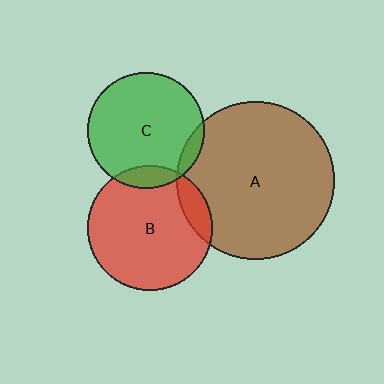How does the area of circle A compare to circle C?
Approximately 1.8 times.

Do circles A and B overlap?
Yes.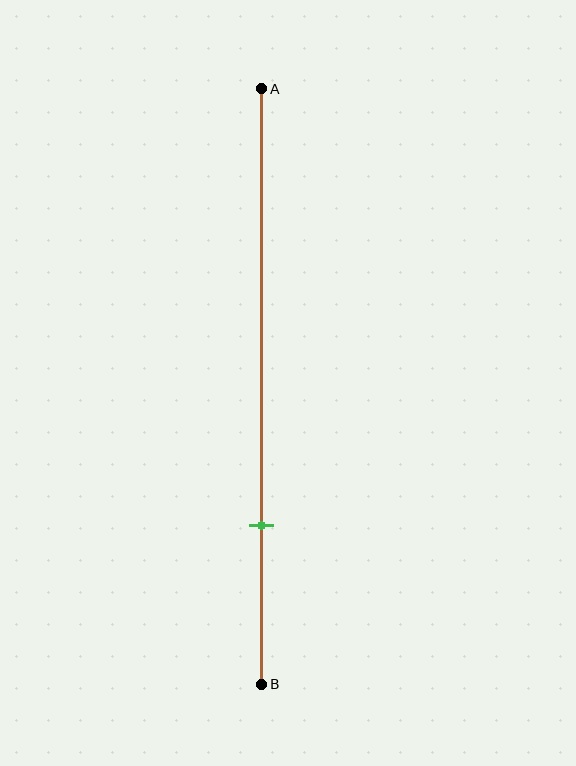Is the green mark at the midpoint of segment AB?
No, the mark is at about 75% from A, not at the 50% midpoint.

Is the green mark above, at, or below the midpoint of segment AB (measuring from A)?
The green mark is below the midpoint of segment AB.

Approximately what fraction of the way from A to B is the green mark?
The green mark is approximately 75% of the way from A to B.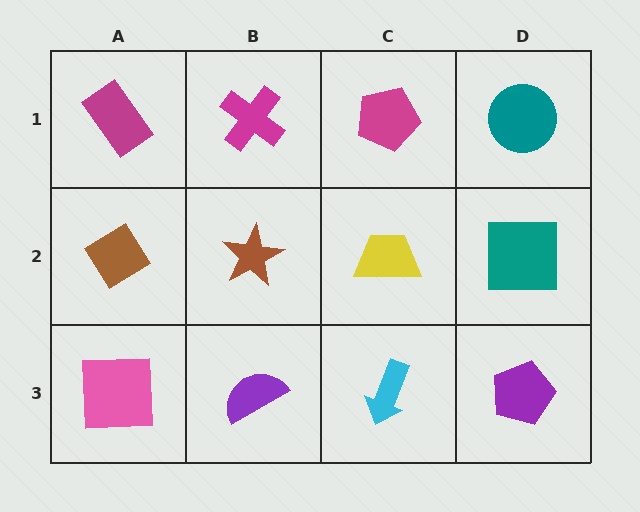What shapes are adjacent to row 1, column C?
A yellow trapezoid (row 2, column C), a magenta cross (row 1, column B), a teal circle (row 1, column D).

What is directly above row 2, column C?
A magenta pentagon.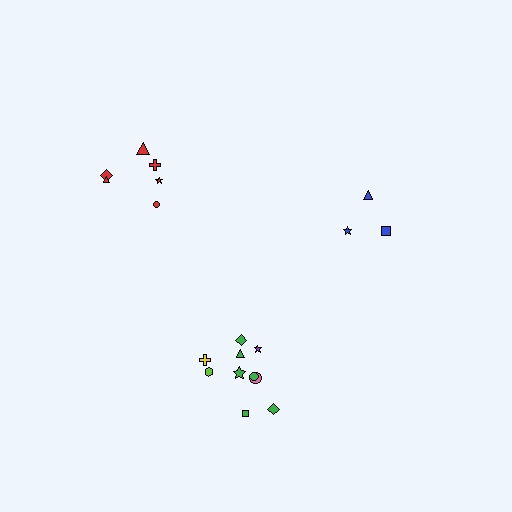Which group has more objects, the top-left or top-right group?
The top-left group.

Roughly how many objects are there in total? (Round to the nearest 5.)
Roughly 20 objects in total.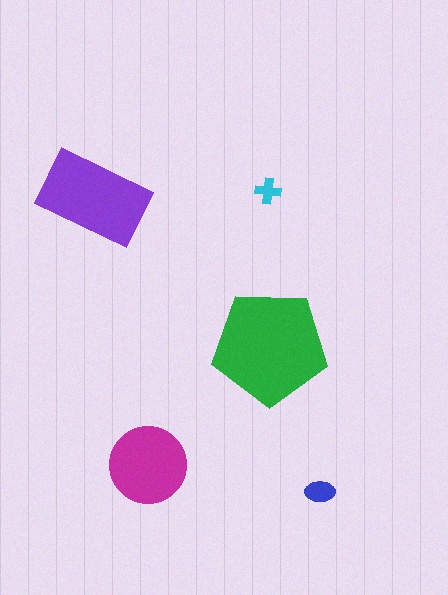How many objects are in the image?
There are 5 objects in the image.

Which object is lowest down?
The blue ellipse is bottommost.